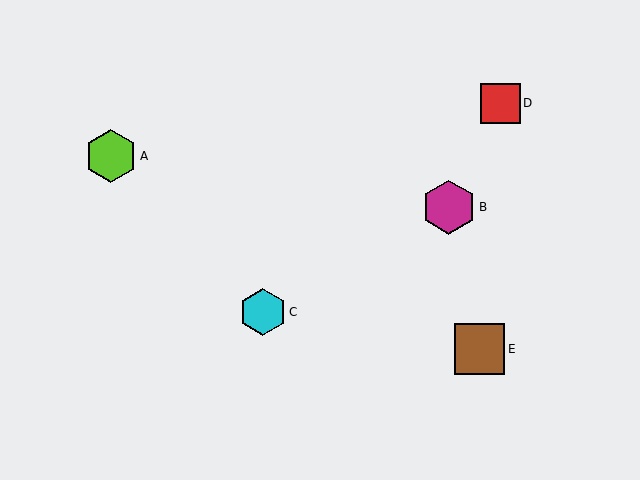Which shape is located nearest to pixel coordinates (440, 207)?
The magenta hexagon (labeled B) at (449, 207) is nearest to that location.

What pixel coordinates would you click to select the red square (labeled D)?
Click at (500, 103) to select the red square D.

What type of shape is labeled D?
Shape D is a red square.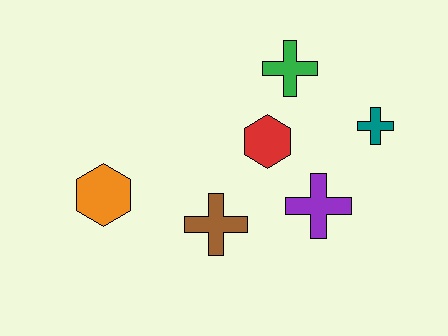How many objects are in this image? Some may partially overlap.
There are 6 objects.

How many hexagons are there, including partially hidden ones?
There are 2 hexagons.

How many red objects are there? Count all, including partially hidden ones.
There is 1 red object.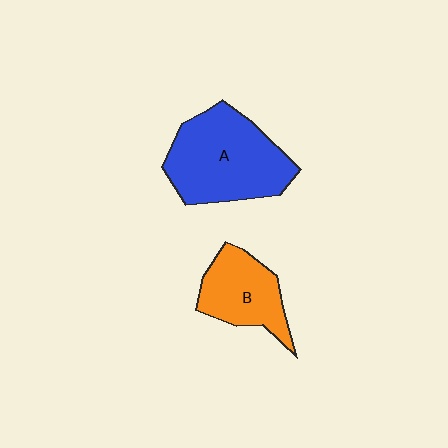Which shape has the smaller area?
Shape B (orange).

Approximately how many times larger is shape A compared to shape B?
Approximately 1.6 times.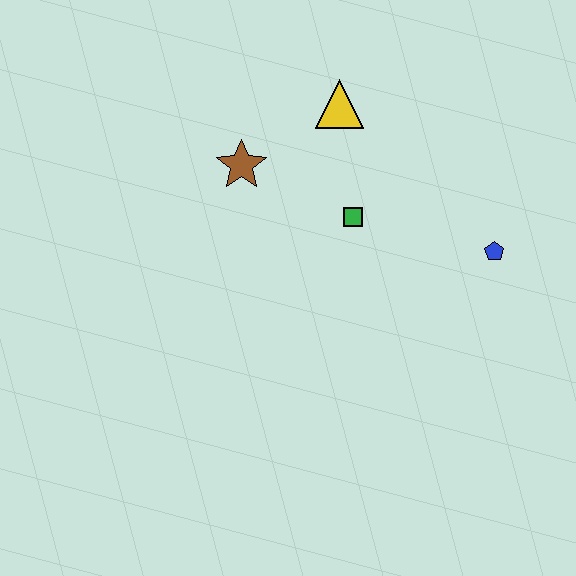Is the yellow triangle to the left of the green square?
Yes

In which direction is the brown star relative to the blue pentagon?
The brown star is to the left of the blue pentagon.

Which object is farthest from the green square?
The blue pentagon is farthest from the green square.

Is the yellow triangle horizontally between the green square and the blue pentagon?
No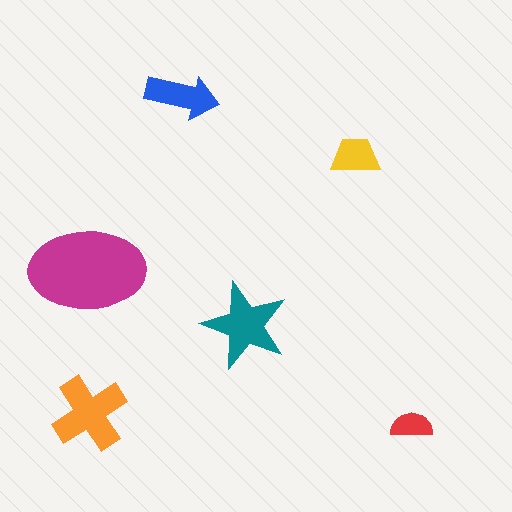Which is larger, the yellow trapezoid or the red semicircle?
The yellow trapezoid.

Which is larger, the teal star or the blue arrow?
The teal star.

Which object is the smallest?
The red semicircle.